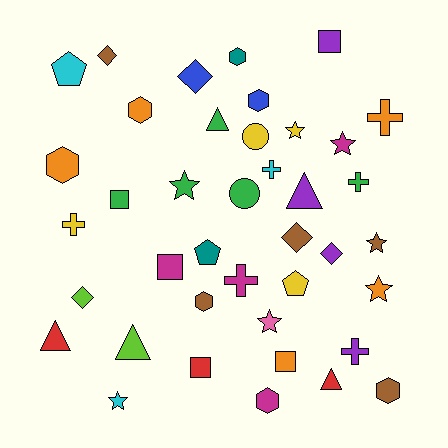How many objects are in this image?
There are 40 objects.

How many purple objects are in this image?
There are 4 purple objects.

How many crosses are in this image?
There are 6 crosses.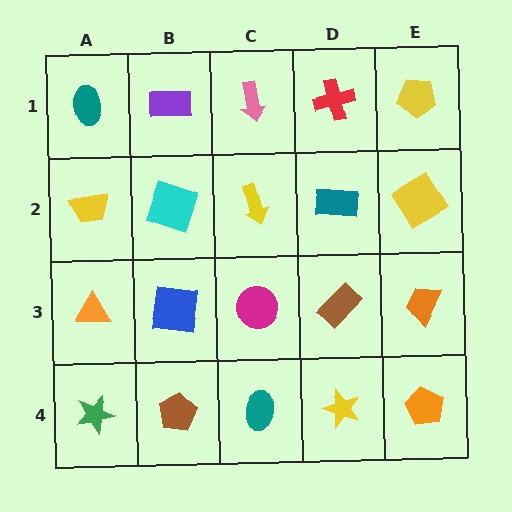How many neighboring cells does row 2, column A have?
3.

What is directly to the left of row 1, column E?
A red cross.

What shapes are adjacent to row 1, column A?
A yellow trapezoid (row 2, column A), a purple rectangle (row 1, column B).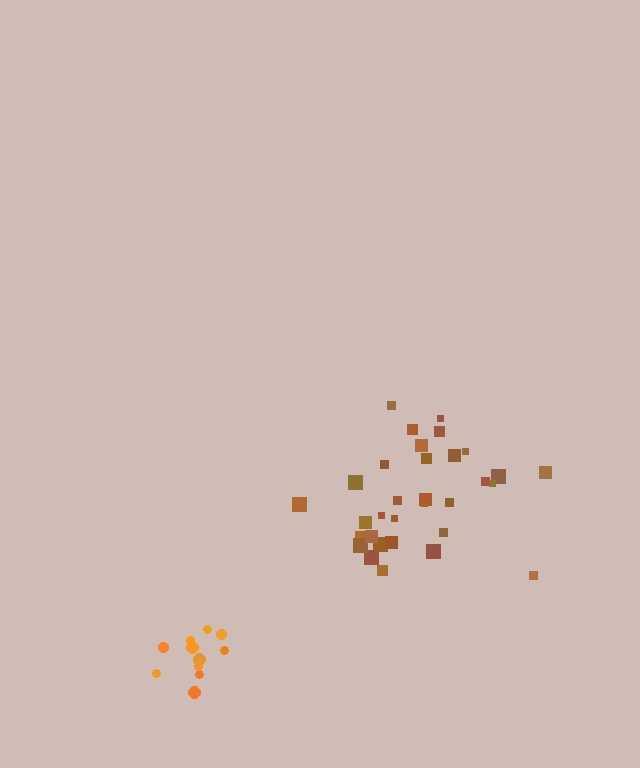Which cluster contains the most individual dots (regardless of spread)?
Brown (32).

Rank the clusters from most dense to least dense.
orange, brown.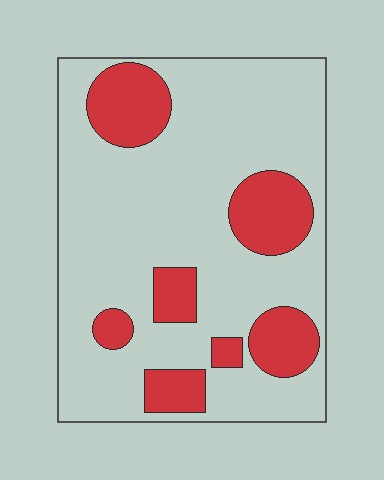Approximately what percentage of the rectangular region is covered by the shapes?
Approximately 25%.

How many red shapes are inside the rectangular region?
7.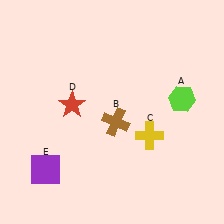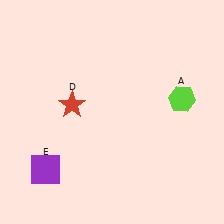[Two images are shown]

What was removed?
The yellow cross (C), the brown cross (B) were removed in Image 2.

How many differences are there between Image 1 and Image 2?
There are 2 differences between the two images.